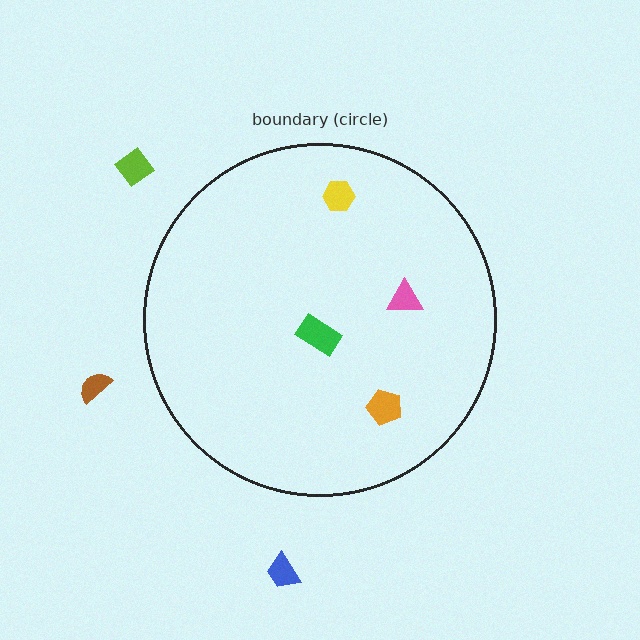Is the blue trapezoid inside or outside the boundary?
Outside.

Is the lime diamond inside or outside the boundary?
Outside.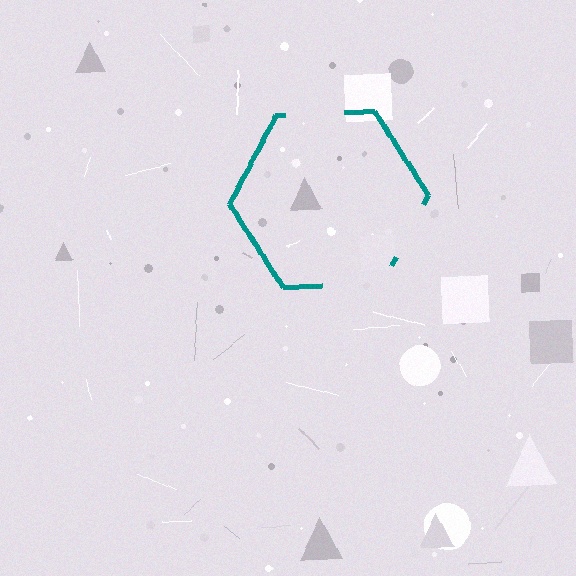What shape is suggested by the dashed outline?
The dashed outline suggests a hexagon.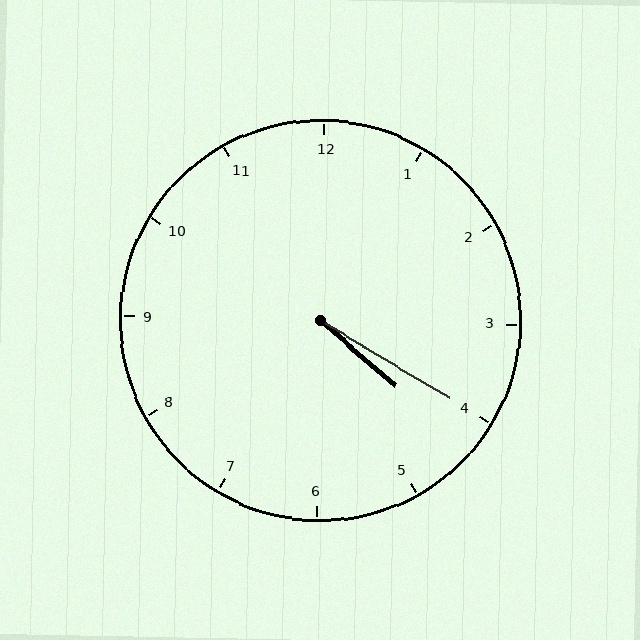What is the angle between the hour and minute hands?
Approximately 10 degrees.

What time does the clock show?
4:20.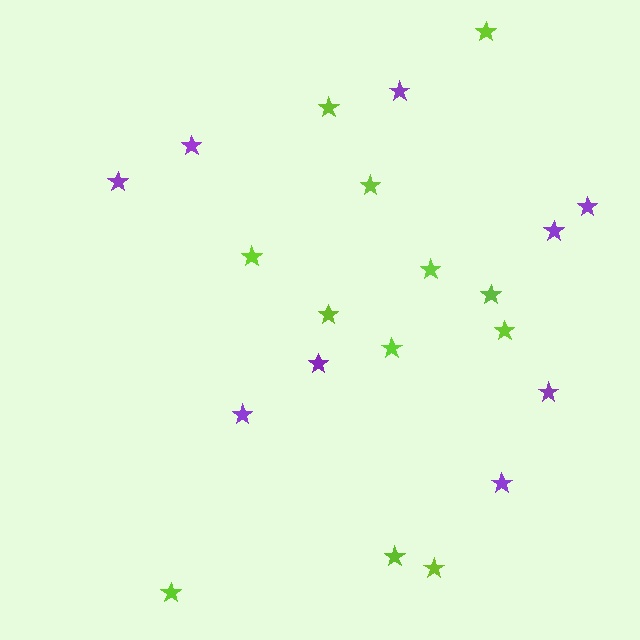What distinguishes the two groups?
There are 2 groups: one group of purple stars (9) and one group of lime stars (12).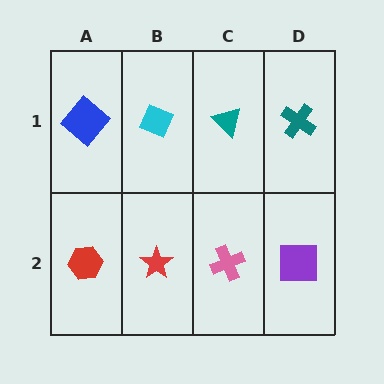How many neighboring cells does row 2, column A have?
2.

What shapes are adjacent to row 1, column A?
A red hexagon (row 2, column A), a cyan diamond (row 1, column B).